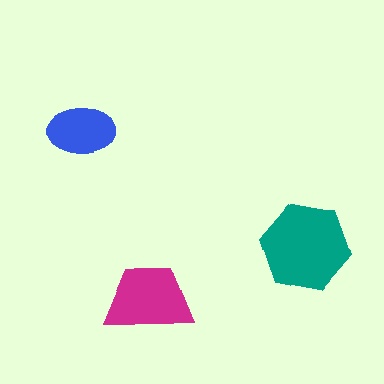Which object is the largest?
The teal hexagon.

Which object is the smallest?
The blue ellipse.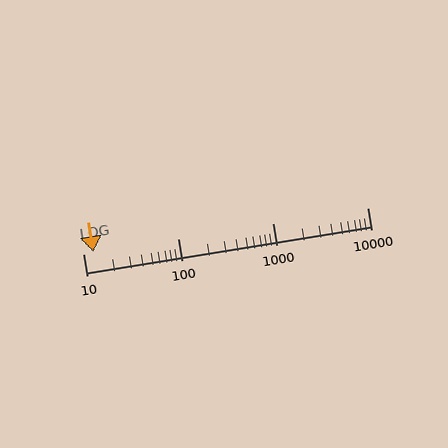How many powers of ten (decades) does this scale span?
The scale spans 3 decades, from 10 to 10000.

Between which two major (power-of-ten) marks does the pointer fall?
The pointer is between 10 and 100.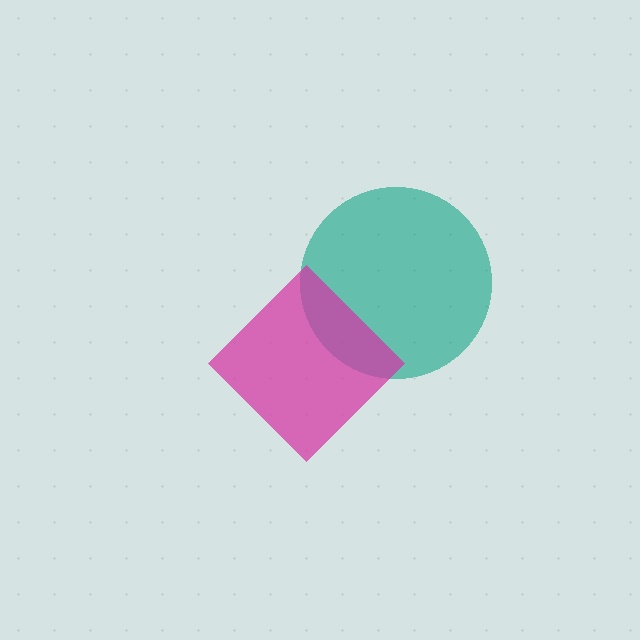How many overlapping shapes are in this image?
There are 2 overlapping shapes in the image.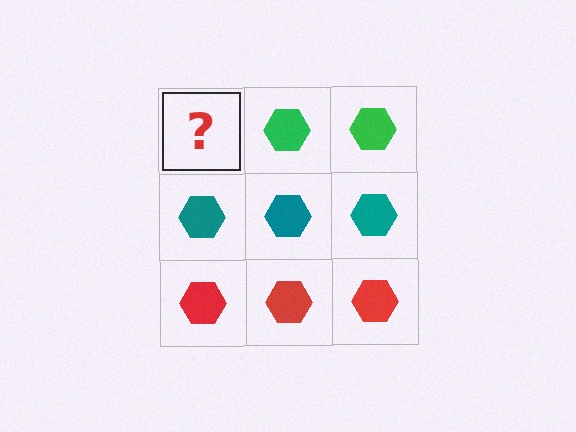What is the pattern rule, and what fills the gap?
The rule is that each row has a consistent color. The gap should be filled with a green hexagon.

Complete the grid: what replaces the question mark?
The question mark should be replaced with a green hexagon.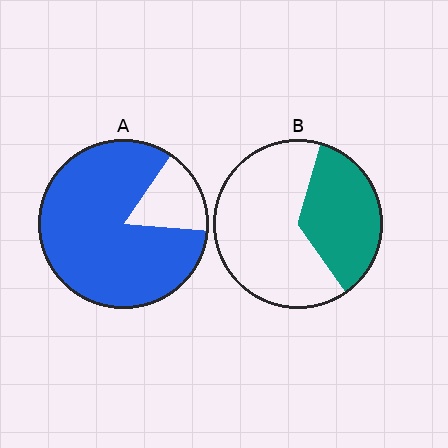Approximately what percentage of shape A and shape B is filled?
A is approximately 85% and B is approximately 35%.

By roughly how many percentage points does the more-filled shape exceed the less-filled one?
By roughly 45 percentage points (A over B).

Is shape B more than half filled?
No.